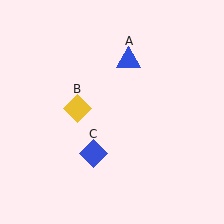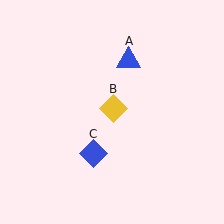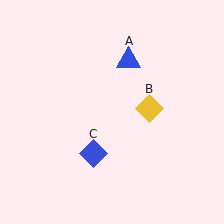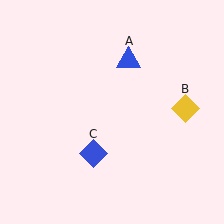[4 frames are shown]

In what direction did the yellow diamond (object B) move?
The yellow diamond (object B) moved right.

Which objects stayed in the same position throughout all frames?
Blue triangle (object A) and blue diamond (object C) remained stationary.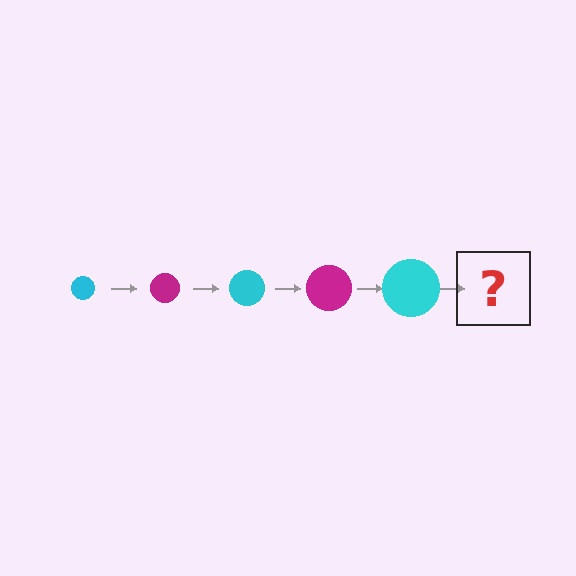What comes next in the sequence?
The next element should be a magenta circle, larger than the previous one.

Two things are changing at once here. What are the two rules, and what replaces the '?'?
The two rules are that the circle grows larger each step and the color cycles through cyan and magenta. The '?' should be a magenta circle, larger than the previous one.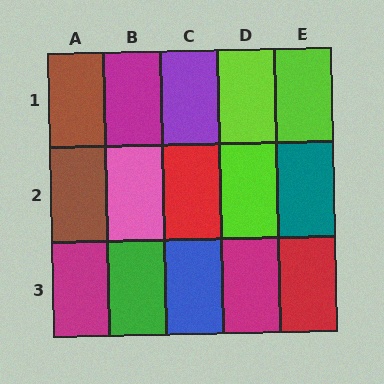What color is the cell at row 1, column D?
Lime.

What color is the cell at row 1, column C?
Purple.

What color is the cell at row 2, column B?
Pink.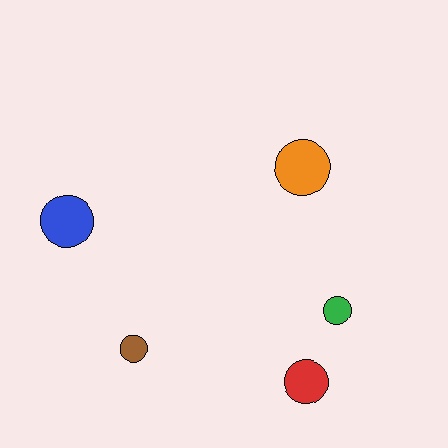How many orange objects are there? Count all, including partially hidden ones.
There is 1 orange object.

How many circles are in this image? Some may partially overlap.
There are 5 circles.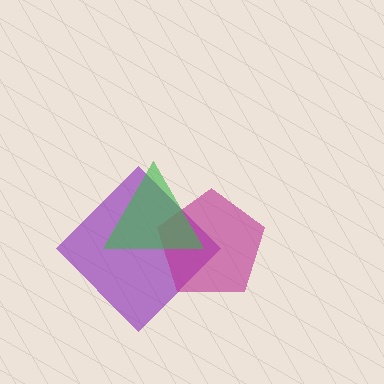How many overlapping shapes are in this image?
There are 3 overlapping shapes in the image.